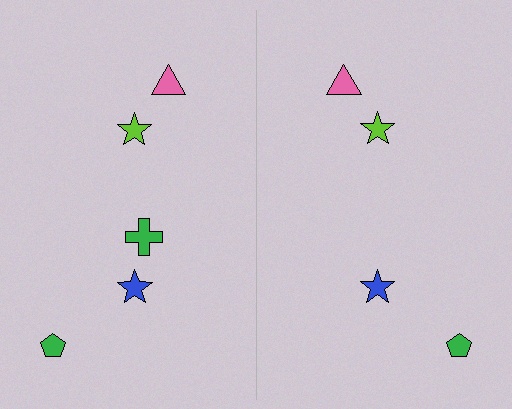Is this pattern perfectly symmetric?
No, the pattern is not perfectly symmetric. A green cross is missing from the right side.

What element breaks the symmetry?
A green cross is missing from the right side.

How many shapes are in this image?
There are 9 shapes in this image.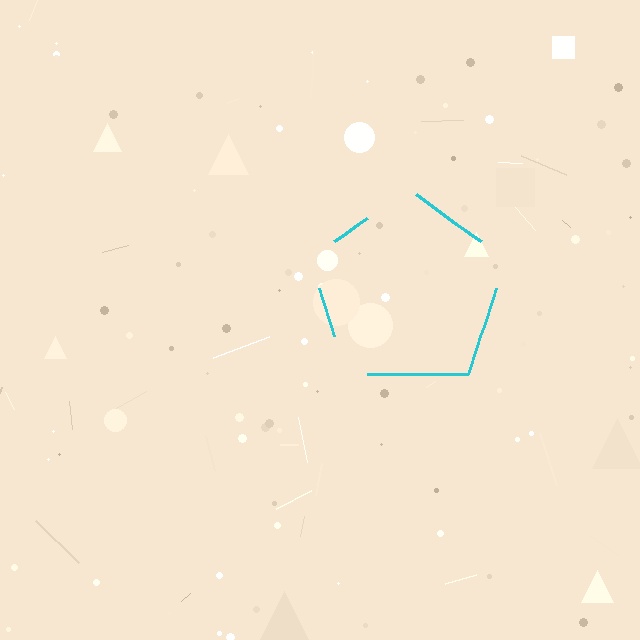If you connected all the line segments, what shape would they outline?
They would outline a pentagon.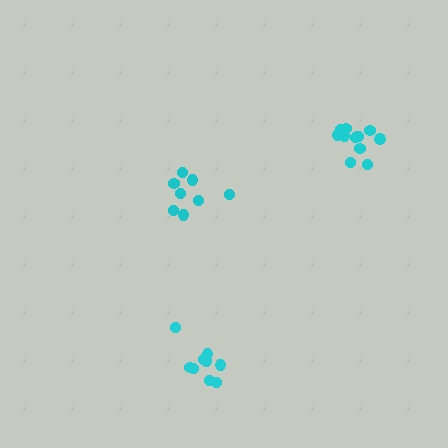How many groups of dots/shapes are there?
There are 3 groups.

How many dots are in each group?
Group 1: 8 dots, Group 2: 12 dots, Group 3: 9 dots (29 total).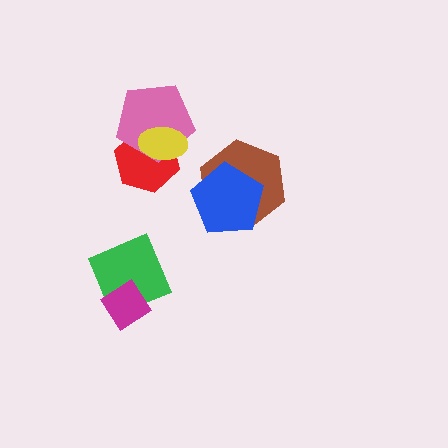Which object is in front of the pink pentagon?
The yellow ellipse is in front of the pink pentagon.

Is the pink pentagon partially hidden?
Yes, it is partially covered by another shape.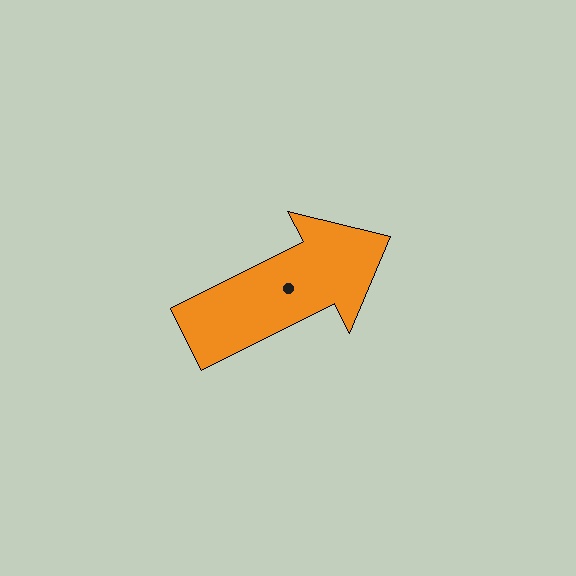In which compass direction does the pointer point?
Northeast.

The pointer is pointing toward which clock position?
Roughly 2 o'clock.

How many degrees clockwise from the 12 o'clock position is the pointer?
Approximately 63 degrees.